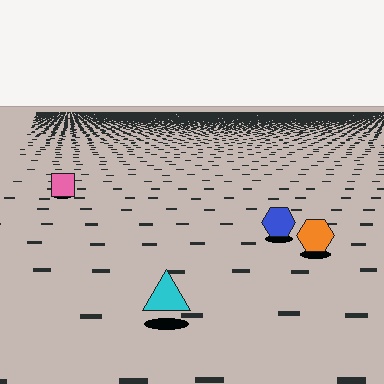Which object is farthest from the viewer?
The pink square is farthest from the viewer. It appears smaller and the ground texture around it is denser.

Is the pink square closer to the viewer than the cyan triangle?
No. The cyan triangle is closer — you can tell from the texture gradient: the ground texture is coarser near it.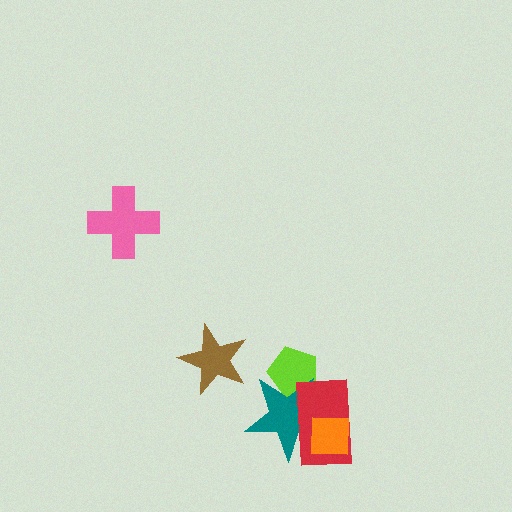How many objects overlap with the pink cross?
0 objects overlap with the pink cross.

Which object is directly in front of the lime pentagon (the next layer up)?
The teal star is directly in front of the lime pentagon.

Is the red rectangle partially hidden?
Yes, it is partially covered by another shape.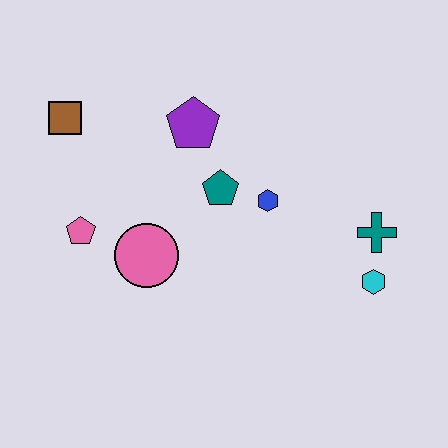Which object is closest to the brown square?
The pink pentagon is closest to the brown square.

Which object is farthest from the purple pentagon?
The cyan hexagon is farthest from the purple pentagon.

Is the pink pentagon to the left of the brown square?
No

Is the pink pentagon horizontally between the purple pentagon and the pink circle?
No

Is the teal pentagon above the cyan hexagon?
Yes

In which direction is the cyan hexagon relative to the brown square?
The cyan hexagon is to the right of the brown square.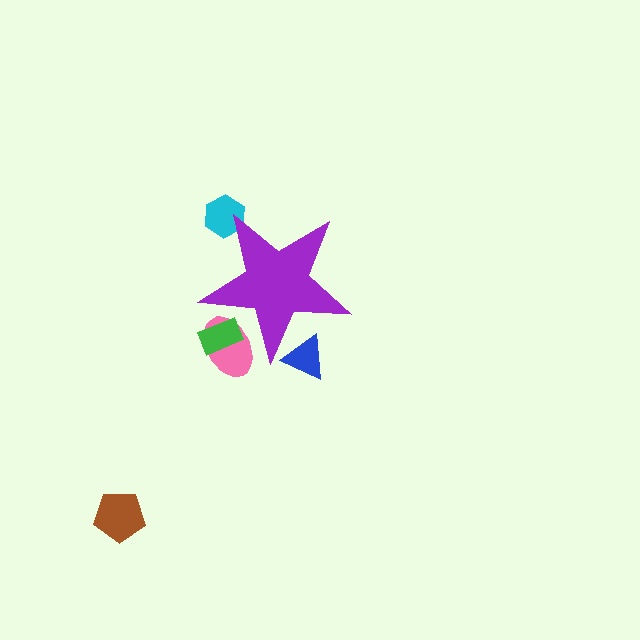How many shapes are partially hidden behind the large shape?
4 shapes are partially hidden.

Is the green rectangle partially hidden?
Yes, the green rectangle is partially hidden behind the purple star.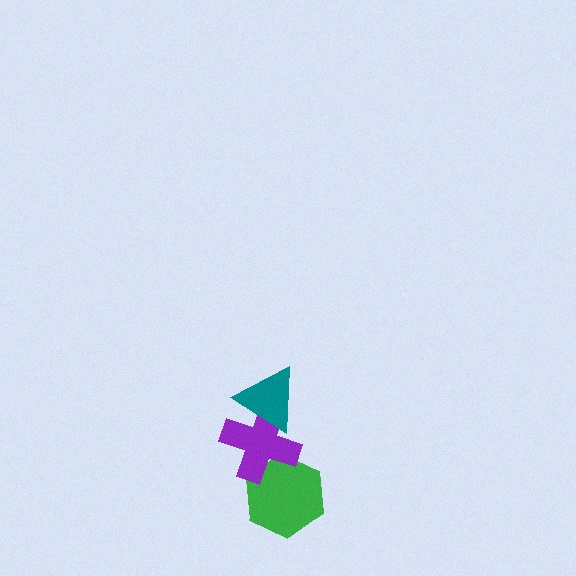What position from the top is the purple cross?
The purple cross is 2nd from the top.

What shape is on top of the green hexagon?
The purple cross is on top of the green hexagon.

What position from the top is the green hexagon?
The green hexagon is 3rd from the top.